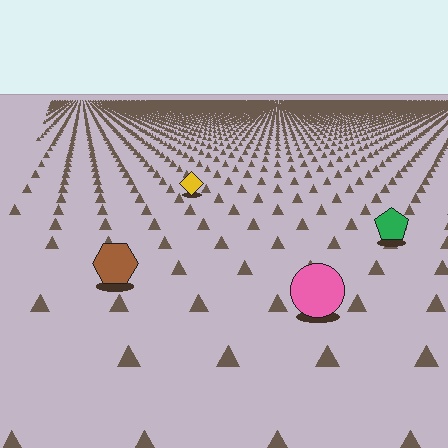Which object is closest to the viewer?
The pink circle is closest. The texture marks near it are larger and more spread out.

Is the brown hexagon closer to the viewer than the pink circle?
No. The pink circle is closer — you can tell from the texture gradient: the ground texture is coarser near it.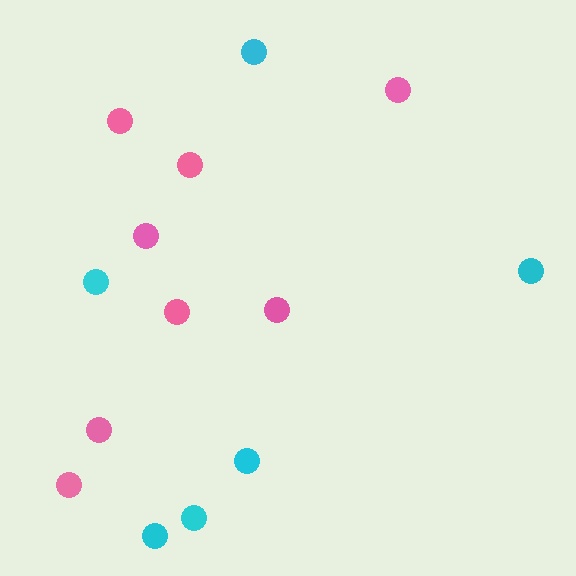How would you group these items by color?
There are 2 groups: one group of pink circles (8) and one group of cyan circles (6).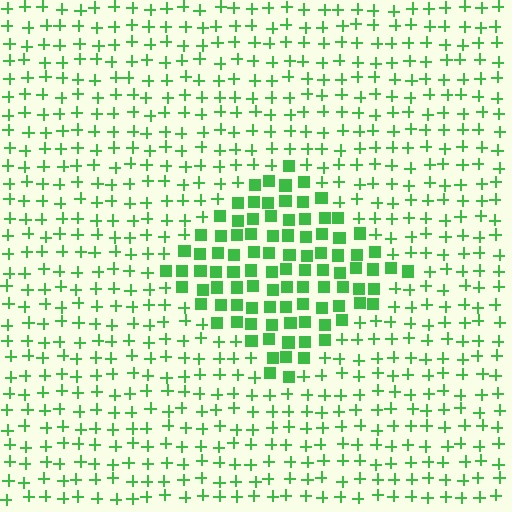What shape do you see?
I see a diamond.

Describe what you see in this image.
The image is filled with small green elements arranged in a uniform grid. A diamond-shaped region contains squares, while the surrounding area contains plus signs. The boundary is defined purely by the change in element shape.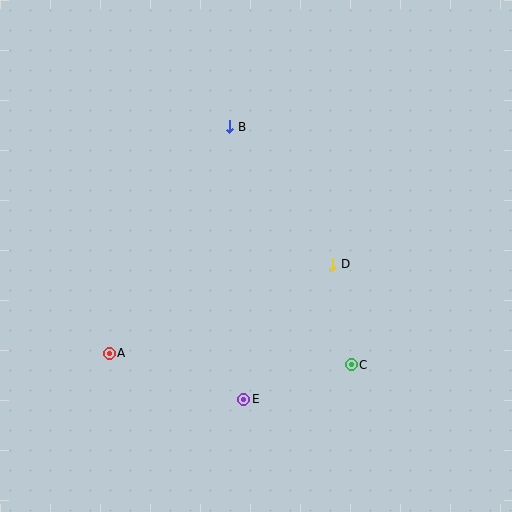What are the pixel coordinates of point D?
Point D is at (333, 264).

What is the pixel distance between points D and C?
The distance between D and C is 102 pixels.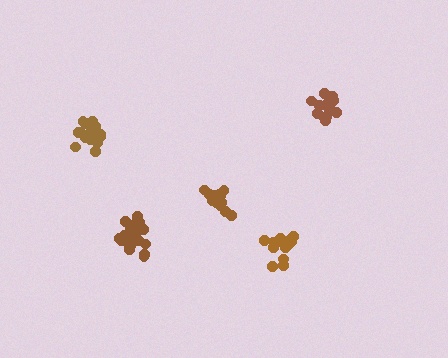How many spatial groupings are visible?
There are 5 spatial groupings.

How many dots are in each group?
Group 1: 14 dots, Group 2: 19 dots, Group 3: 15 dots, Group 4: 14 dots, Group 5: 16 dots (78 total).